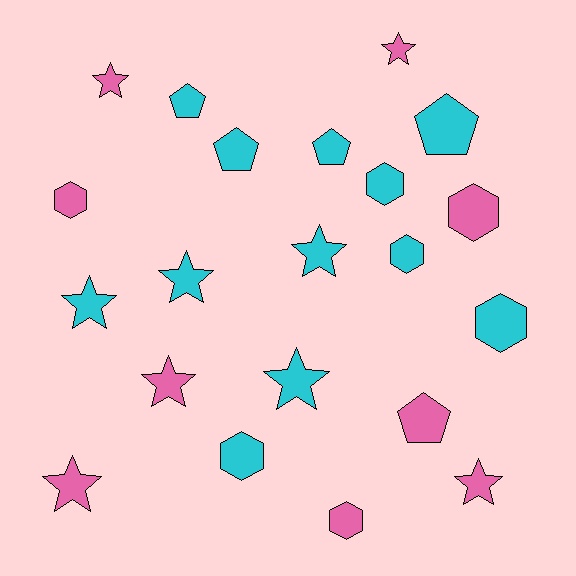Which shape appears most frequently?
Star, with 9 objects.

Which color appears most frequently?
Cyan, with 12 objects.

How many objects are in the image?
There are 21 objects.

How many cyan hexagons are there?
There are 4 cyan hexagons.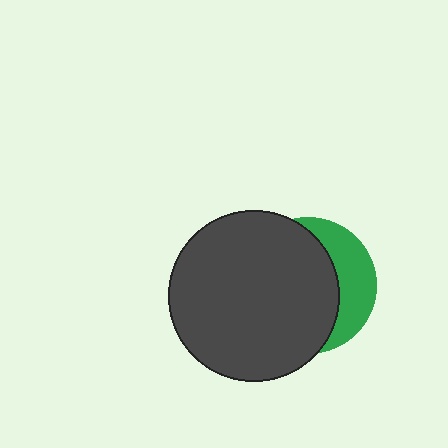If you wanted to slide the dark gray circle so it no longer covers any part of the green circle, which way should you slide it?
Slide it left — that is the most direct way to separate the two shapes.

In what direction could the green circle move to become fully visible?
The green circle could move right. That would shift it out from behind the dark gray circle entirely.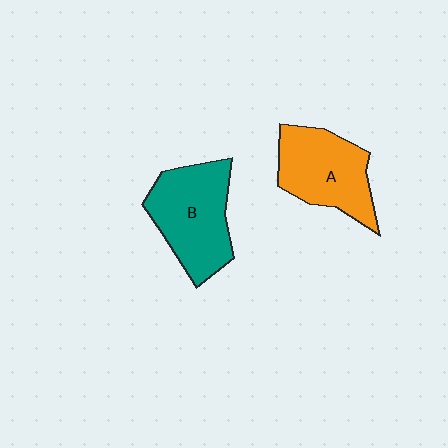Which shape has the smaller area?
Shape A (orange).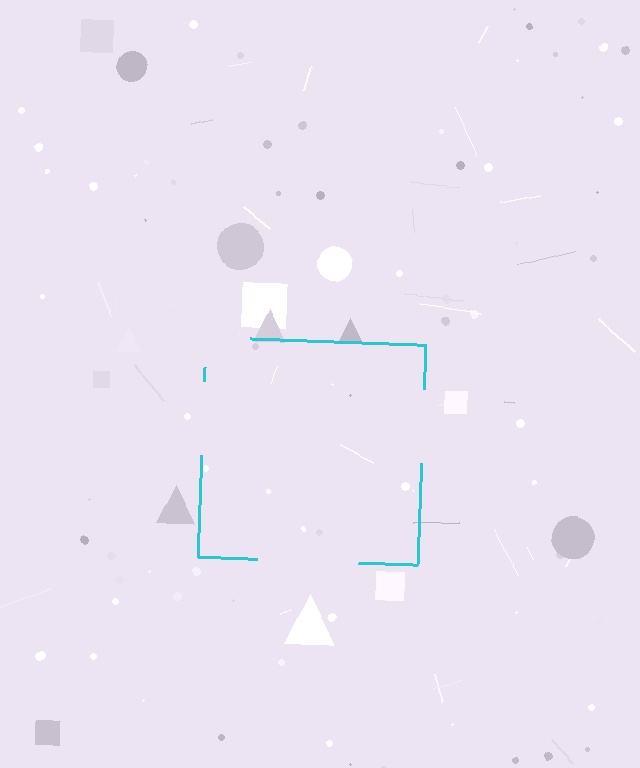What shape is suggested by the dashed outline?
The dashed outline suggests a square.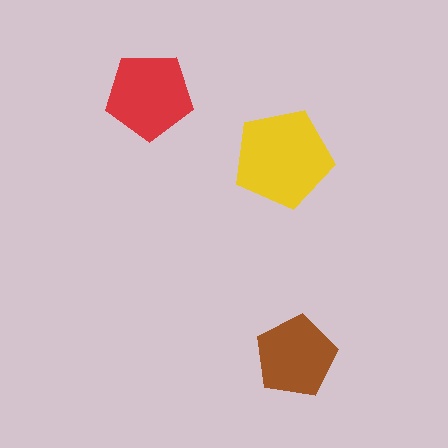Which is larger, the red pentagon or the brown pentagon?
The red one.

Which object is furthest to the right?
The brown pentagon is rightmost.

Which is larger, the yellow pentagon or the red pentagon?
The yellow one.